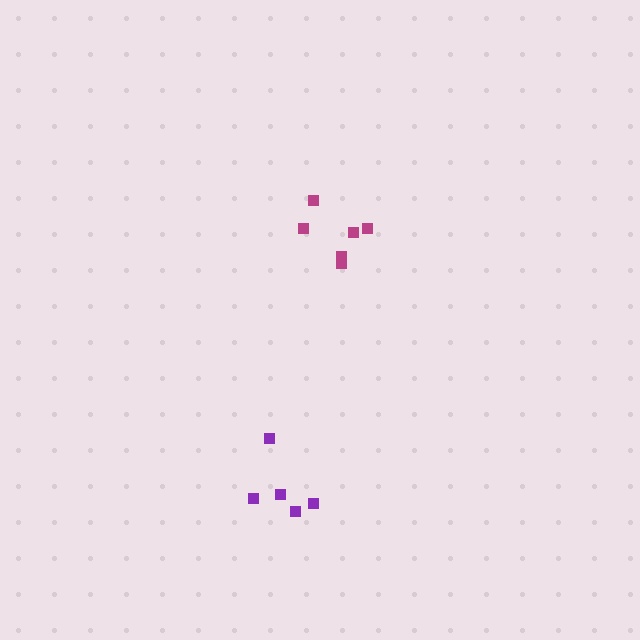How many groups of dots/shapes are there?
There are 2 groups.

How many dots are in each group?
Group 1: 6 dots, Group 2: 5 dots (11 total).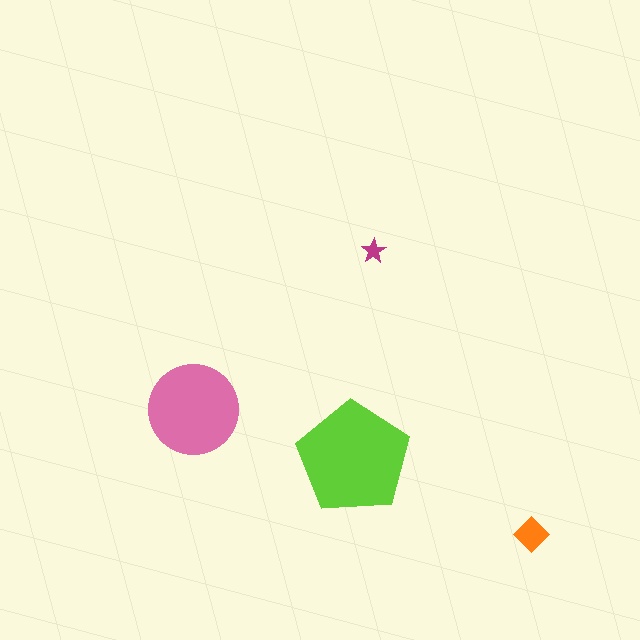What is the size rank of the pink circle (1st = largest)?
2nd.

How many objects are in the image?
There are 4 objects in the image.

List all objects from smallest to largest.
The magenta star, the orange diamond, the pink circle, the lime pentagon.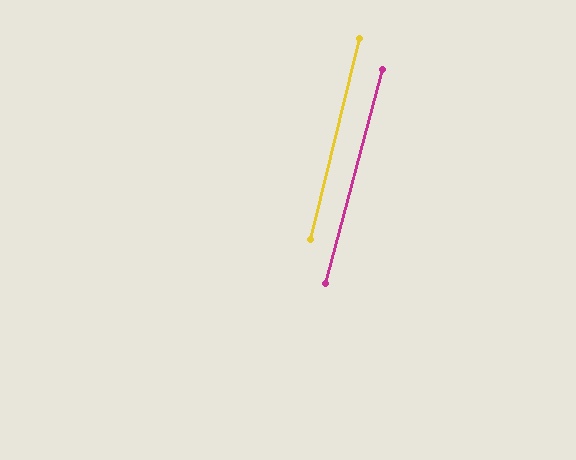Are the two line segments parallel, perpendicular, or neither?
Parallel — their directions differ by only 1.3°.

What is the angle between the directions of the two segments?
Approximately 1 degree.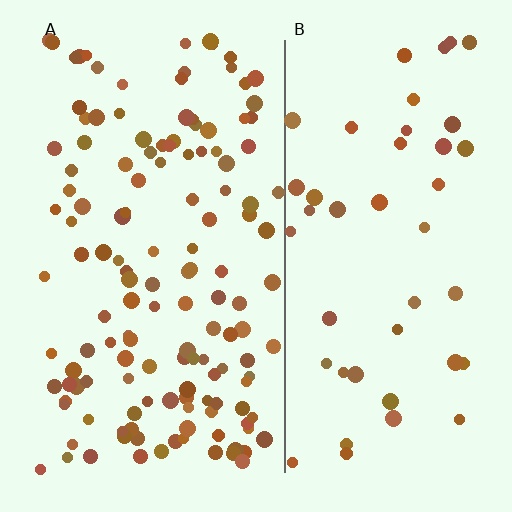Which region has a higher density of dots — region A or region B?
A (the left).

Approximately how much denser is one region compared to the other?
Approximately 3.0× — region A over region B.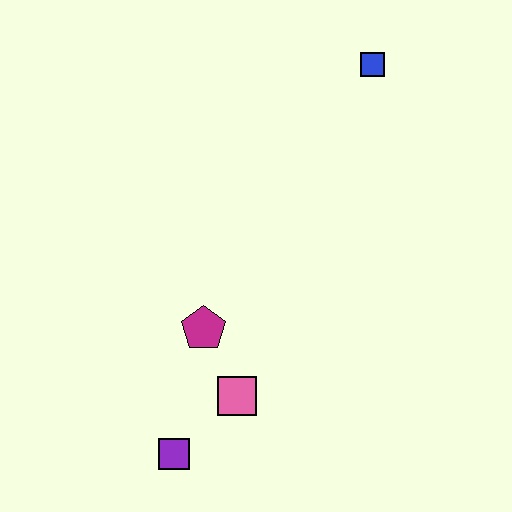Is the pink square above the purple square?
Yes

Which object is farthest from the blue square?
The purple square is farthest from the blue square.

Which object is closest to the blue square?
The magenta pentagon is closest to the blue square.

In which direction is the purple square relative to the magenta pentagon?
The purple square is below the magenta pentagon.